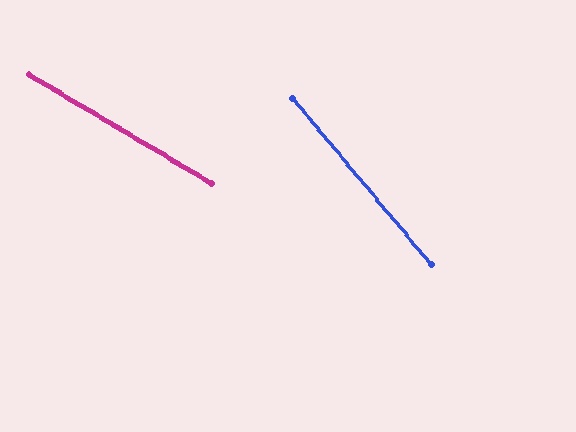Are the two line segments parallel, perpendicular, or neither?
Neither parallel nor perpendicular — they differ by about 20°.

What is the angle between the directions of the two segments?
Approximately 20 degrees.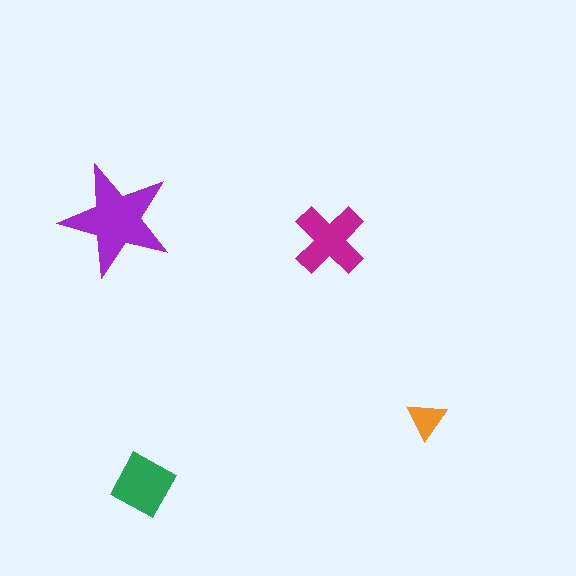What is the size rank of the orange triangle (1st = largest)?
4th.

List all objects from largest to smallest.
The purple star, the magenta cross, the green diamond, the orange triangle.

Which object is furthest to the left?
The purple star is leftmost.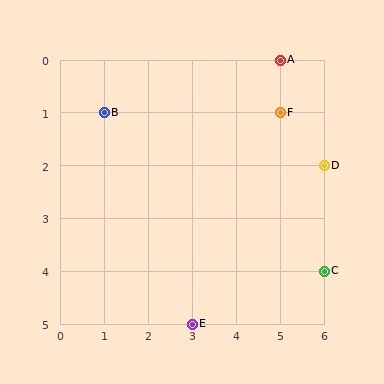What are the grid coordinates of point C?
Point C is at grid coordinates (6, 4).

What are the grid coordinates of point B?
Point B is at grid coordinates (1, 1).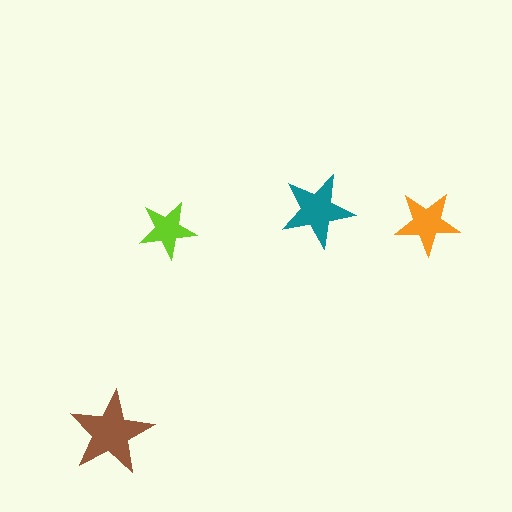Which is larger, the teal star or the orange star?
The teal one.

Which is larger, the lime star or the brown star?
The brown one.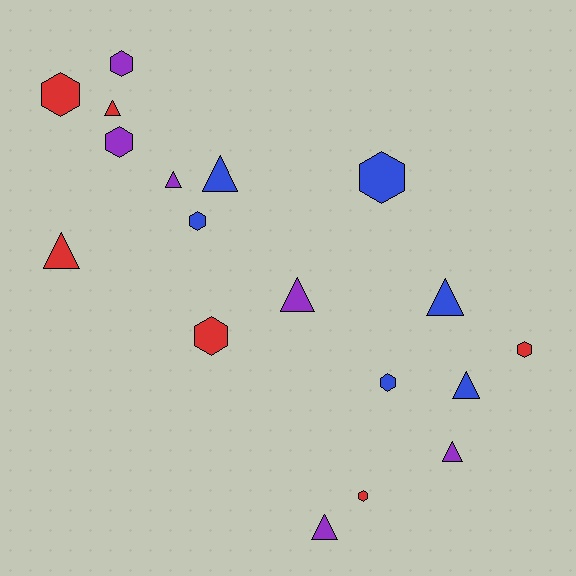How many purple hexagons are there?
There are 2 purple hexagons.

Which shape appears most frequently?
Hexagon, with 9 objects.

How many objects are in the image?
There are 18 objects.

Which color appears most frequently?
Red, with 6 objects.